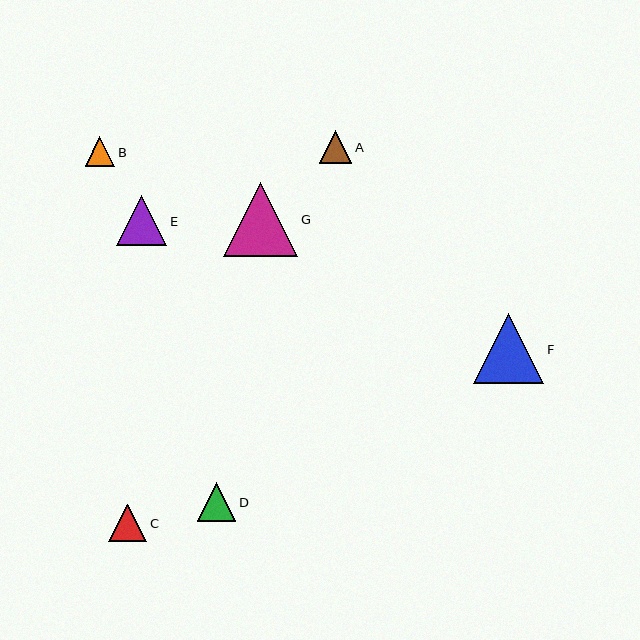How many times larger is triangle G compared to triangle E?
Triangle G is approximately 1.5 times the size of triangle E.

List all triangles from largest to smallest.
From largest to smallest: G, F, E, D, C, A, B.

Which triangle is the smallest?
Triangle B is the smallest with a size of approximately 30 pixels.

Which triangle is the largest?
Triangle G is the largest with a size of approximately 74 pixels.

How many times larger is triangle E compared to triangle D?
Triangle E is approximately 1.3 times the size of triangle D.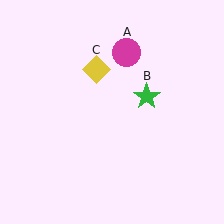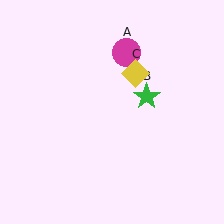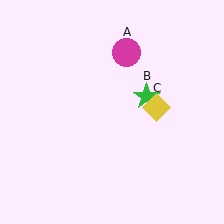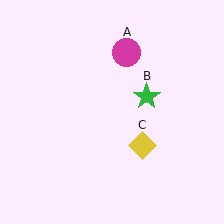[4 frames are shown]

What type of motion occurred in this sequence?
The yellow diamond (object C) rotated clockwise around the center of the scene.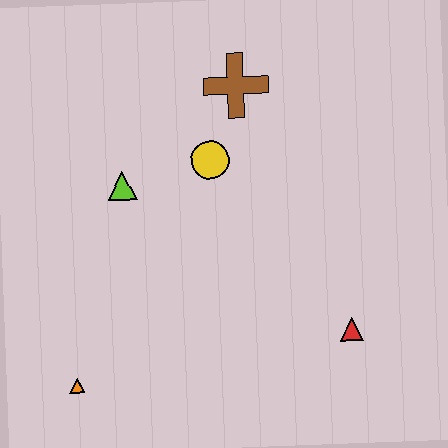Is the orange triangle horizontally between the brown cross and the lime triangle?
No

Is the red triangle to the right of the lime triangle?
Yes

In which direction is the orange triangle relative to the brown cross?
The orange triangle is below the brown cross.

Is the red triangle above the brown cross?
No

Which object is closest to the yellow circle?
The brown cross is closest to the yellow circle.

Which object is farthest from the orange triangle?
The brown cross is farthest from the orange triangle.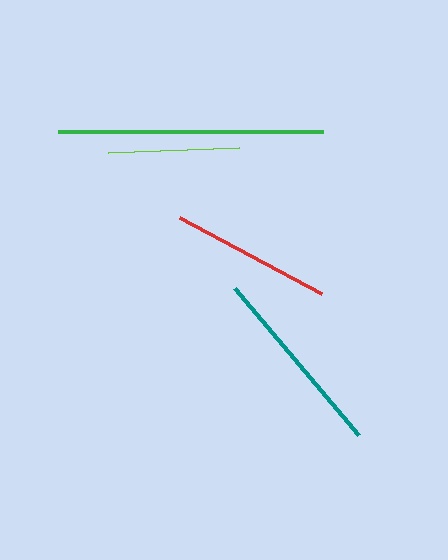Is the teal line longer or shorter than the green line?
The green line is longer than the teal line.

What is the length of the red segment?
The red segment is approximately 161 pixels long.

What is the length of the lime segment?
The lime segment is approximately 132 pixels long.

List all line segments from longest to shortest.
From longest to shortest: green, teal, red, lime.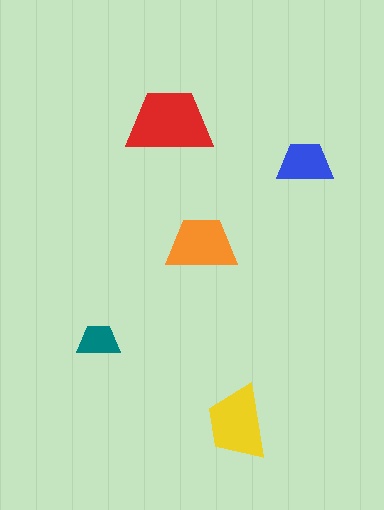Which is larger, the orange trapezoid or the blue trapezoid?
The orange one.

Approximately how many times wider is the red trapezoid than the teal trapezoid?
About 2 times wider.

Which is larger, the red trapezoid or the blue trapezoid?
The red one.